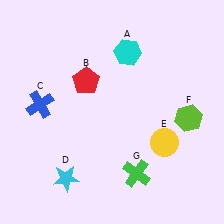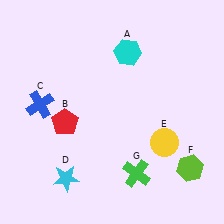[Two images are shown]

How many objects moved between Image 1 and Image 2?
2 objects moved between the two images.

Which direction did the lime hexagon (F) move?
The lime hexagon (F) moved down.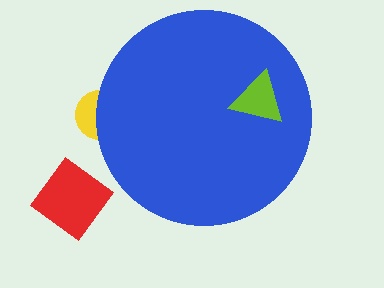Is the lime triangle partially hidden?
No, the lime triangle is fully visible.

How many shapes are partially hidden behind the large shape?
1 shape is partially hidden.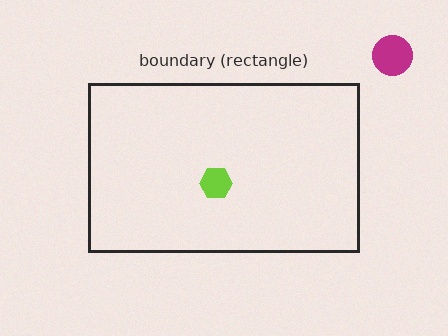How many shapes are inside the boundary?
1 inside, 1 outside.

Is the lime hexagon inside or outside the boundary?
Inside.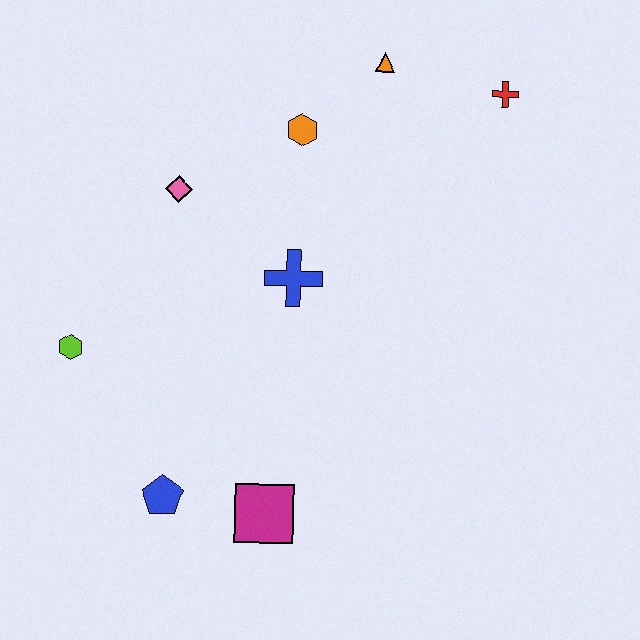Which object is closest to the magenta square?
The blue pentagon is closest to the magenta square.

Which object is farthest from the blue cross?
The red cross is farthest from the blue cross.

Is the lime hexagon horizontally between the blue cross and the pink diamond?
No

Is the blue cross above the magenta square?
Yes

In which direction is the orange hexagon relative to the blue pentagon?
The orange hexagon is above the blue pentagon.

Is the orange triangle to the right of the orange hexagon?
Yes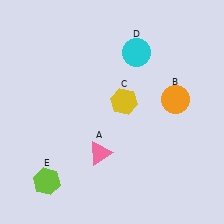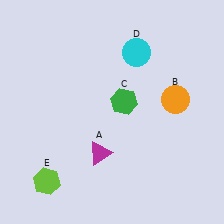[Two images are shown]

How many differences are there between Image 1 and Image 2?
There are 2 differences between the two images.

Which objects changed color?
A changed from pink to magenta. C changed from yellow to green.